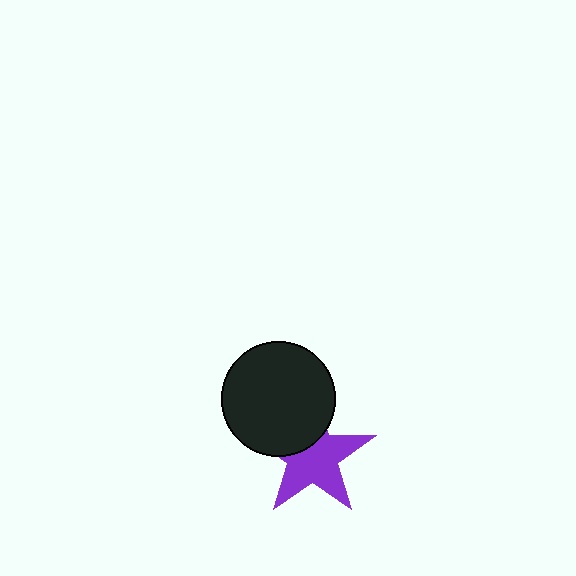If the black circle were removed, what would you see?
You would see the complete purple star.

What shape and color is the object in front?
The object in front is a black circle.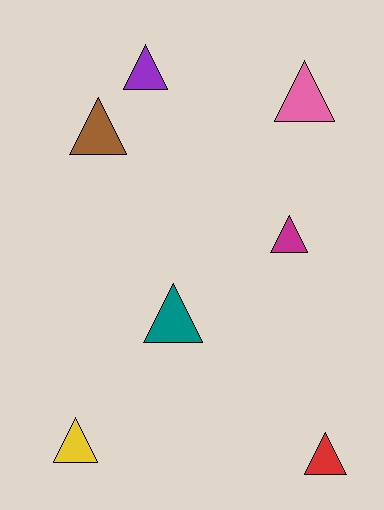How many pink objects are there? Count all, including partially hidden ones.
There is 1 pink object.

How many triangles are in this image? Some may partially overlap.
There are 7 triangles.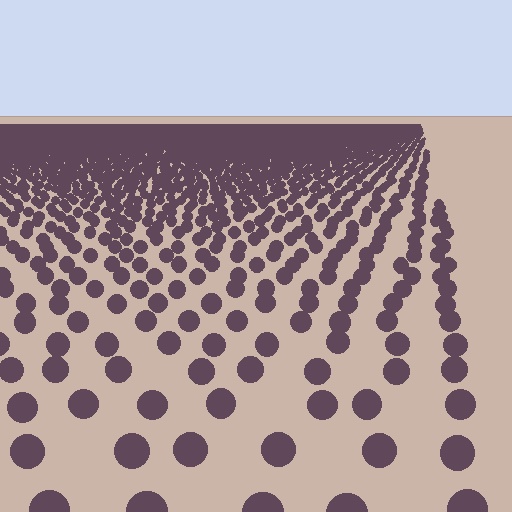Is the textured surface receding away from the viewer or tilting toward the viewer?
The surface is receding away from the viewer. Texture elements get smaller and denser toward the top.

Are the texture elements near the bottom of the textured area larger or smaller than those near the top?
Larger. Near the bottom, elements are closer to the viewer and appear at a bigger on-screen size.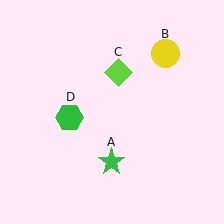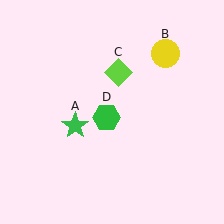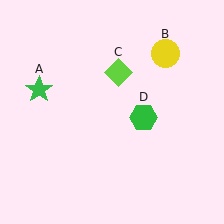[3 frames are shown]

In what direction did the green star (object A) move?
The green star (object A) moved up and to the left.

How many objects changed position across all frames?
2 objects changed position: green star (object A), green hexagon (object D).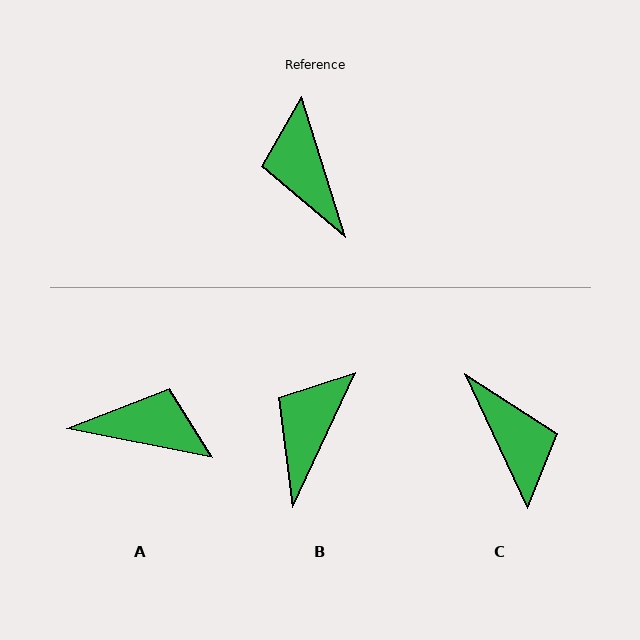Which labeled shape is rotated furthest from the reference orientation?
C, about 172 degrees away.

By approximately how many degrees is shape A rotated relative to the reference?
Approximately 118 degrees clockwise.